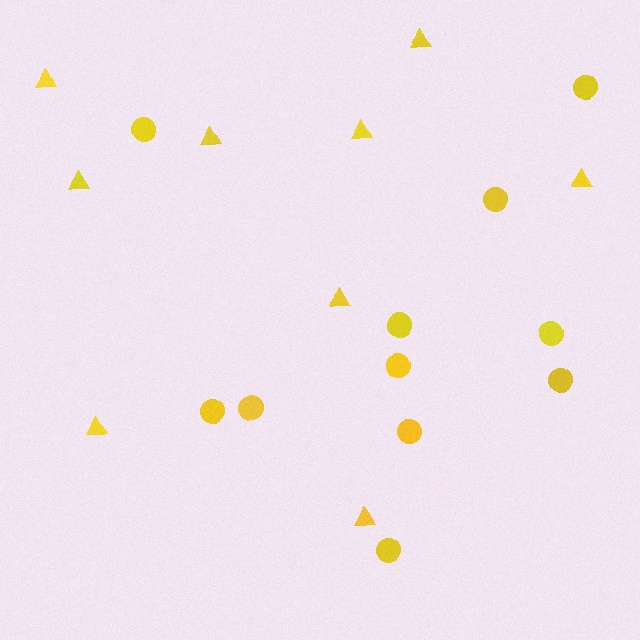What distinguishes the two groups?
There are 2 groups: one group of circles (11) and one group of triangles (9).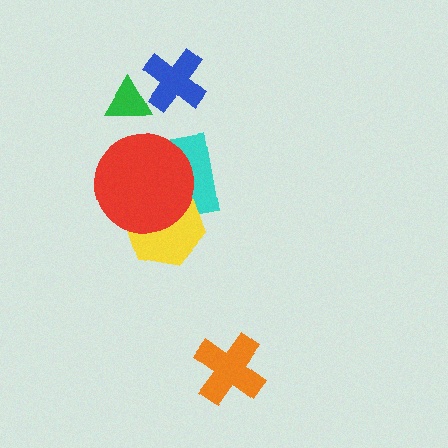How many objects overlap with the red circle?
2 objects overlap with the red circle.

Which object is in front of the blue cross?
The green triangle is in front of the blue cross.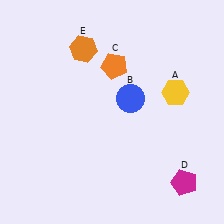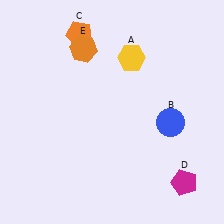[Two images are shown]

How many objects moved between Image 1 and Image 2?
3 objects moved between the two images.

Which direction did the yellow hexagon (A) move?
The yellow hexagon (A) moved left.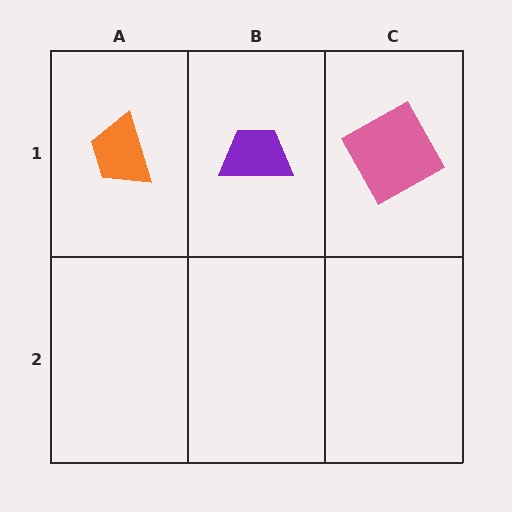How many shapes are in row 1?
3 shapes.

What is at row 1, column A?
An orange trapezoid.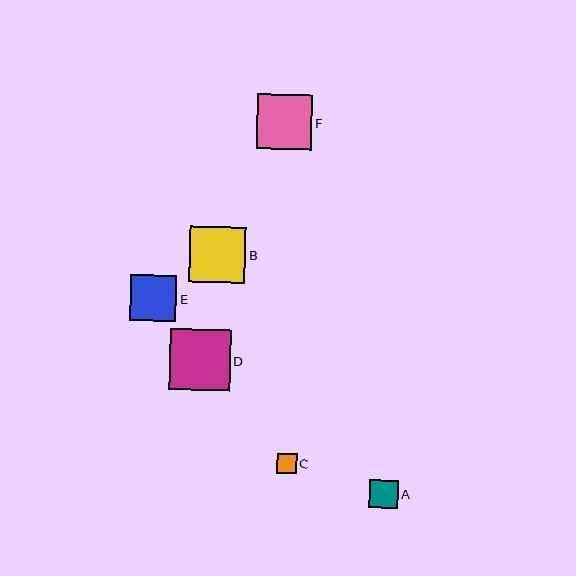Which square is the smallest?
Square C is the smallest with a size of approximately 20 pixels.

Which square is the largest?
Square D is the largest with a size of approximately 61 pixels.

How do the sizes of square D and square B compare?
Square D and square B are approximately the same size.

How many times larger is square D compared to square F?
Square D is approximately 1.1 times the size of square F.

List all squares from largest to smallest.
From largest to smallest: D, B, F, E, A, C.